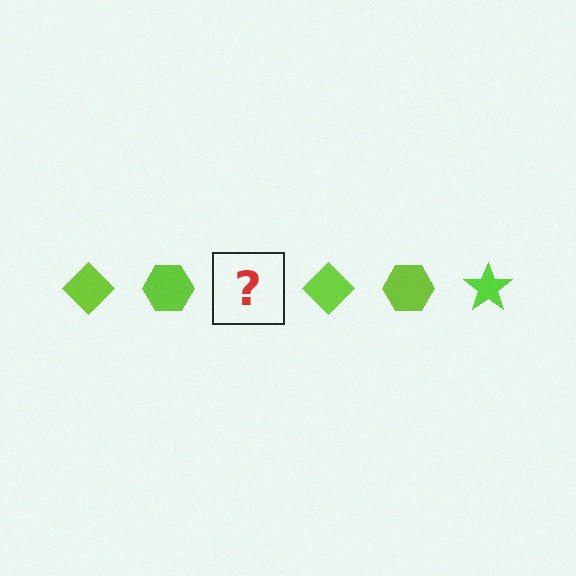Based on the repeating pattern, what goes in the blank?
The blank should be a lime star.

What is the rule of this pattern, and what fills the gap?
The rule is that the pattern cycles through diamond, hexagon, star shapes in lime. The gap should be filled with a lime star.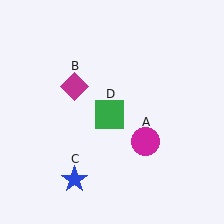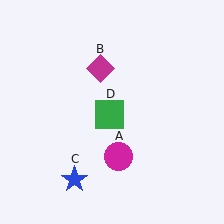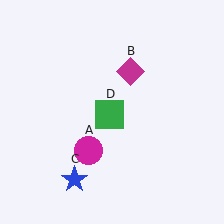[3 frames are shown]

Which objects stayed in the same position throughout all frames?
Blue star (object C) and green square (object D) remained stationary.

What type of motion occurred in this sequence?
The magenta circle (object A), magenta diamond (object B) rotated clockwise around the center of the scene.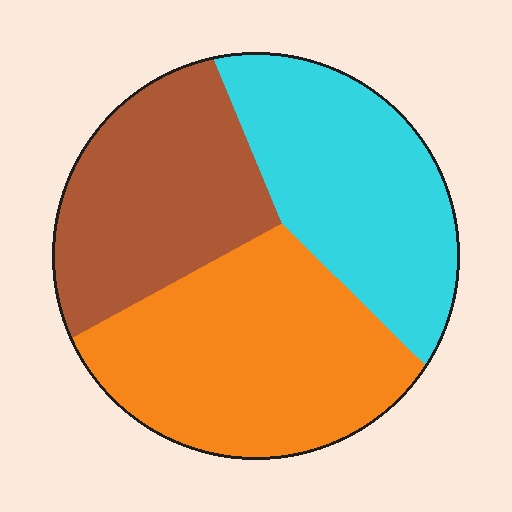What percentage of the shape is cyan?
Cyan takes up between a sixth and a third of the shape.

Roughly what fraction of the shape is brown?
Brown covers 29% of the shape.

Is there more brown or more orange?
Orange.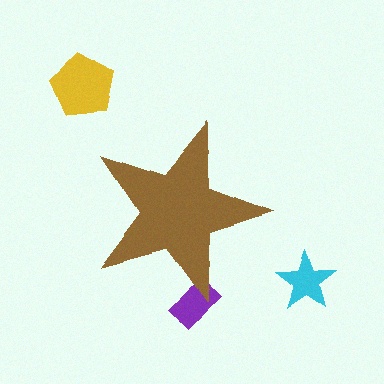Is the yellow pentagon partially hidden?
No, the yellow pentagon is fully visible.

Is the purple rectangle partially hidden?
Yes, the purple rectangle is partially hidden behind the brown star.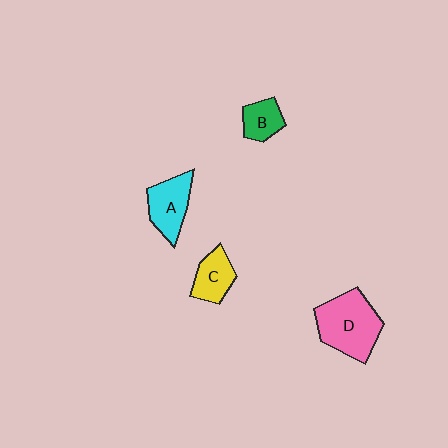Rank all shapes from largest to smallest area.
From largest to smallest: D (pink), A (cyan), C (yellow), B (green).